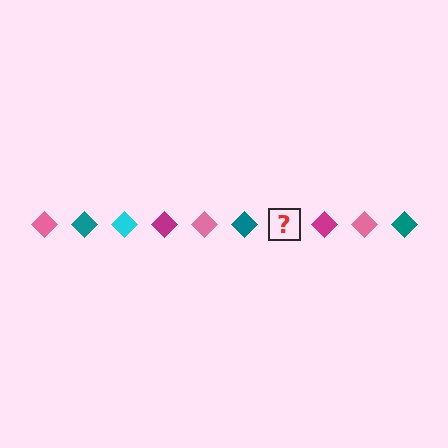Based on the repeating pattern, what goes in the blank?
The blank should be a cyan diamond.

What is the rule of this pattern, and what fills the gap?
The rule is that the pattern cycles through pink, teal, cyan, magenta diamonds. The gap should be filled with a cyan diamond.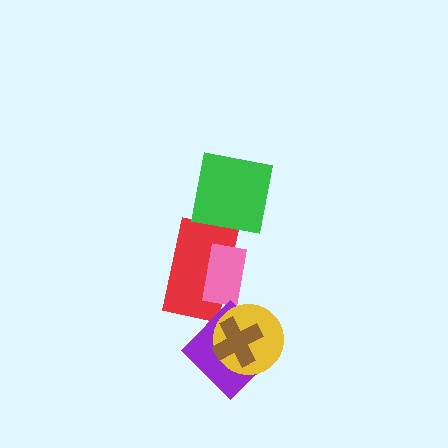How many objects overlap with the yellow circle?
2 objects overlap with the yellow circle.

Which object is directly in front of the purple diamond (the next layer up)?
The yellow circle is directly in front of the purple diamond.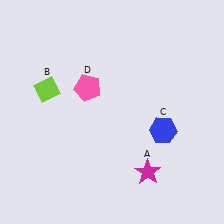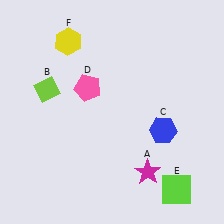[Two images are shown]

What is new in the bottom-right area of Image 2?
A lime square (E) was added in the bottom-right area of Image 2.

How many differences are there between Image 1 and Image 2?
There are 2 differences between the two images.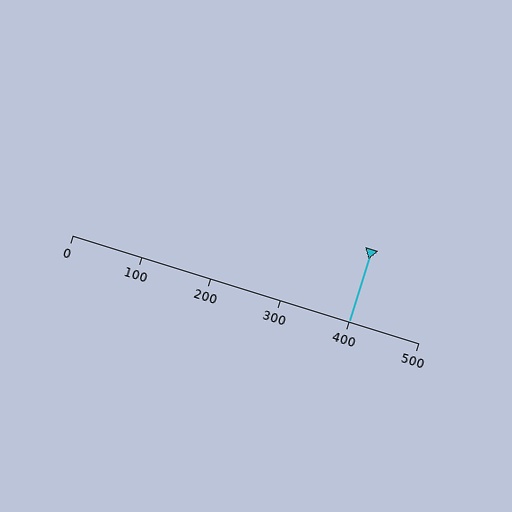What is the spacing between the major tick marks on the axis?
The major ticks are spaced 100 apart.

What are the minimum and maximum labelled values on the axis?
The axis runs from 0 to 500.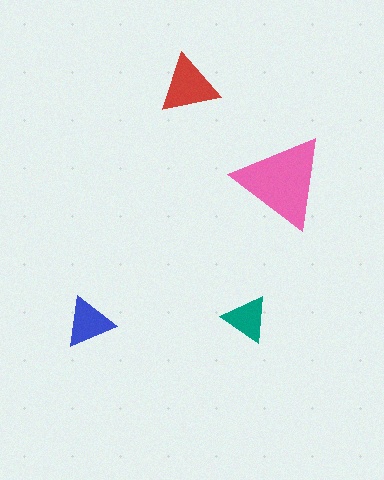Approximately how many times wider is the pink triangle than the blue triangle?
About 2 times wider.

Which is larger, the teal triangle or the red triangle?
The red one.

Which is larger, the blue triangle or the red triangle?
The red one.